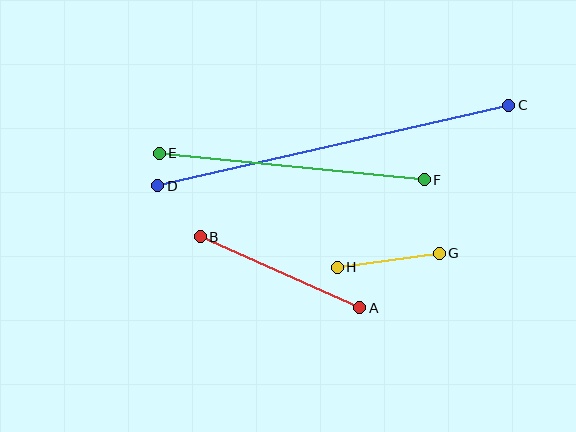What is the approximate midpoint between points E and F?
The midpoint is at approximately (292, 166) pixels.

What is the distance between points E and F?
The distance is approximately 266 pixels.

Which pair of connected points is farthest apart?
Points C and D are farthest apart.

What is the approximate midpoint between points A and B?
The midpoint is at approximately (280, 272) pixels.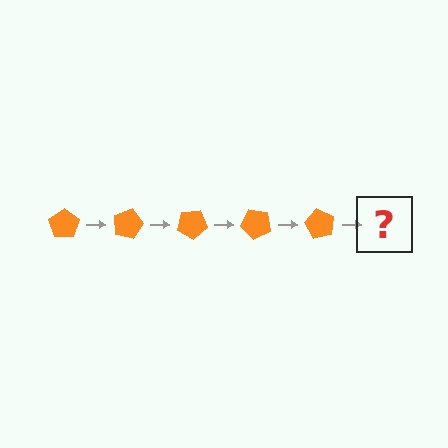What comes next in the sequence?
The next element should be an orange pentagon rotated 75 degrees.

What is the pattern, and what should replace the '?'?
The pattern is that the pentagon rotates 15 degrees each step. The '?' should be an orange pentagon rotated 75 degrees.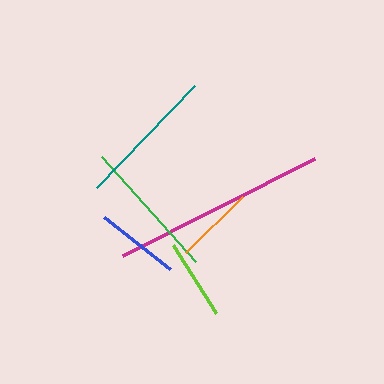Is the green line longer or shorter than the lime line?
The green line is longer than the lime line.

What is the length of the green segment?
The green segment is approximately 141 pixels long.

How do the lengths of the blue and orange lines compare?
The blue and orange lines are approximately the same length.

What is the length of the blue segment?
The blue segment is approximately 84 pixels long.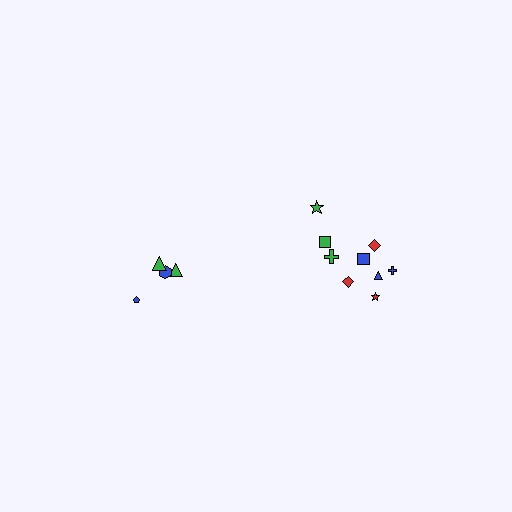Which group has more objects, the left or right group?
The right group.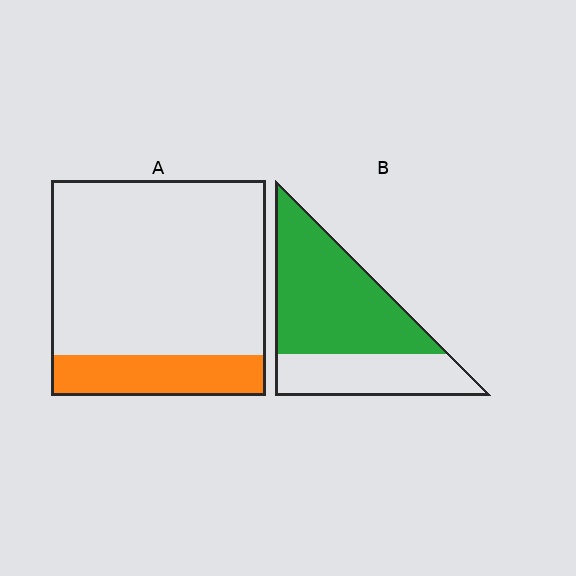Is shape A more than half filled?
No.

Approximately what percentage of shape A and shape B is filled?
A is approximately 20% and B is approximately 65%.